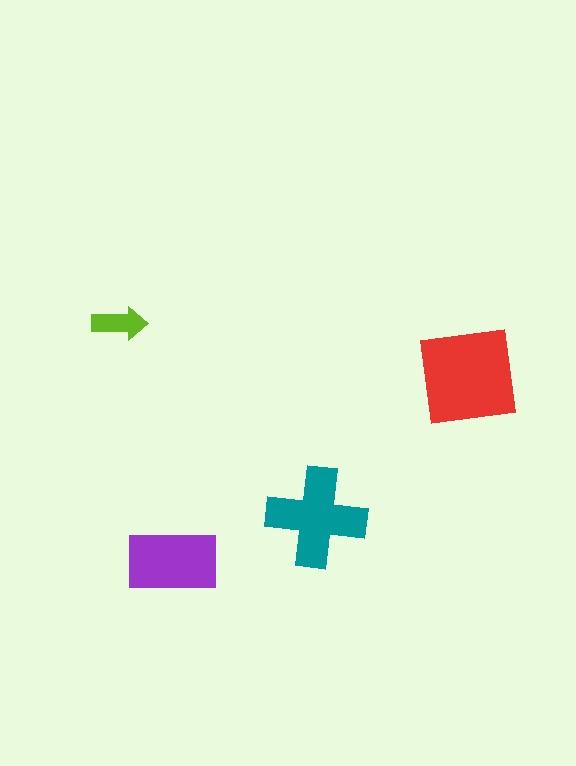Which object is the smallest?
The lime arrow.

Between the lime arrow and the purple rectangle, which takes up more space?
The purple rectangle.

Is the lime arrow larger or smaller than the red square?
Smaller.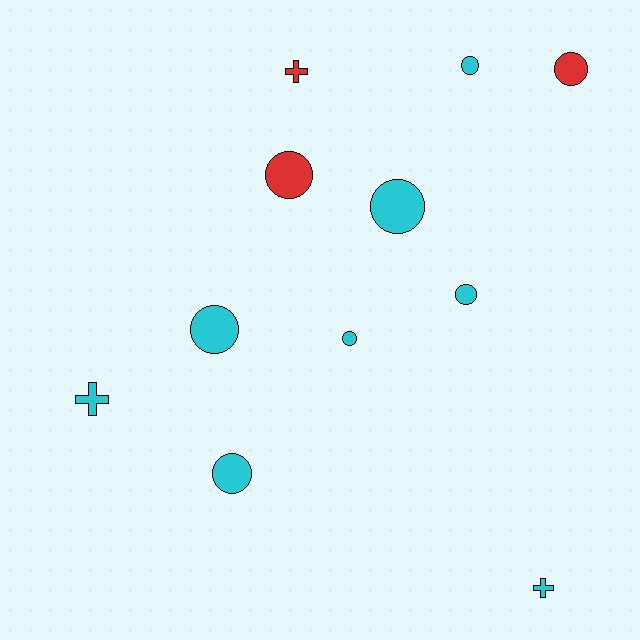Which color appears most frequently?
Cyan, with 8 objects.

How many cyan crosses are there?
There are 2 cyan crosses.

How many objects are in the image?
There are 11 objects.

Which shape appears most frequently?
Circle, with 8 objects.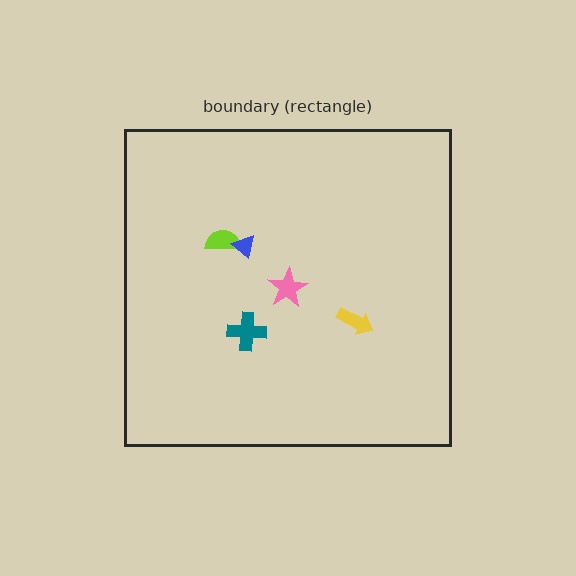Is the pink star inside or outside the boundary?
Inside.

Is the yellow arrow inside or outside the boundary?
Inside.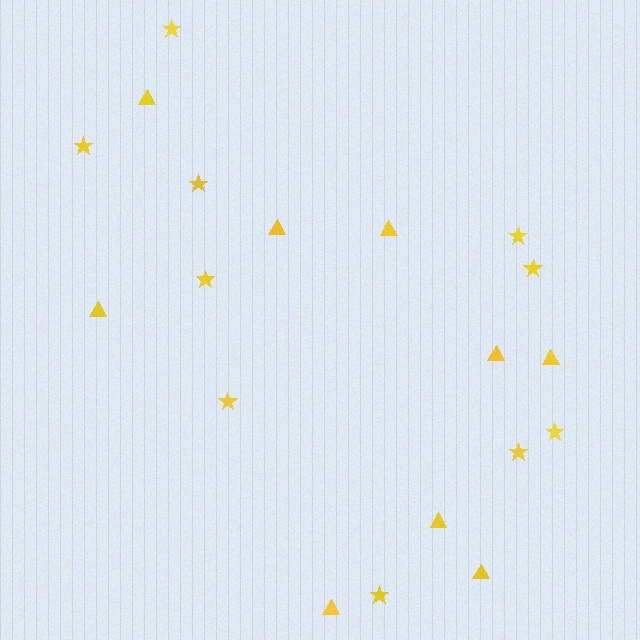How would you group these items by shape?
There are 2 groups: one group of triangles (9) and one group of stars (10).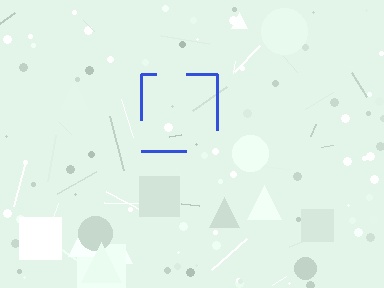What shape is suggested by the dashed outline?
The dashed outline suggests a square.